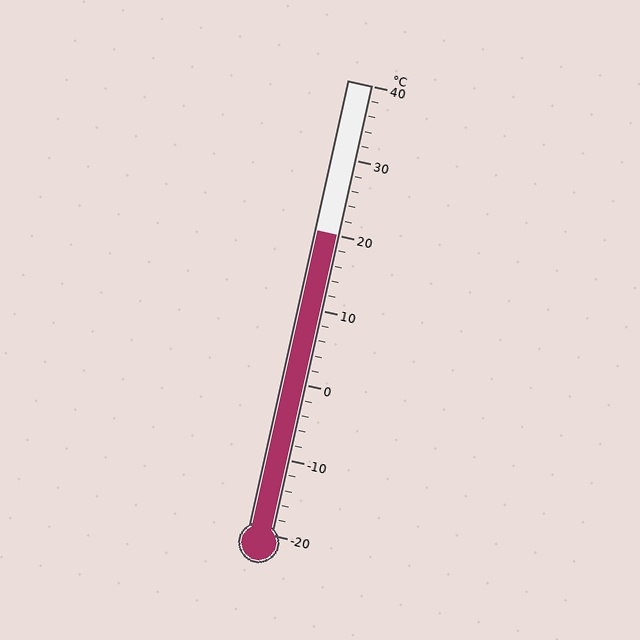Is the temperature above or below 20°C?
The temperature is at 20°C.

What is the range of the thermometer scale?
The thermometer scale ranges from -20°C to 40°C.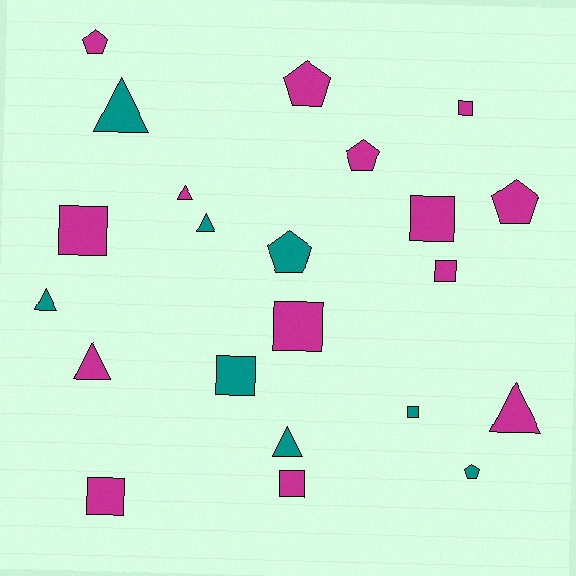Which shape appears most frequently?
Square, with 9 objects.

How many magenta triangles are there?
There are 3 magenta triangles.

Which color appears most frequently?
Magenta, with 14 objects.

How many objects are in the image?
There are 22 objects.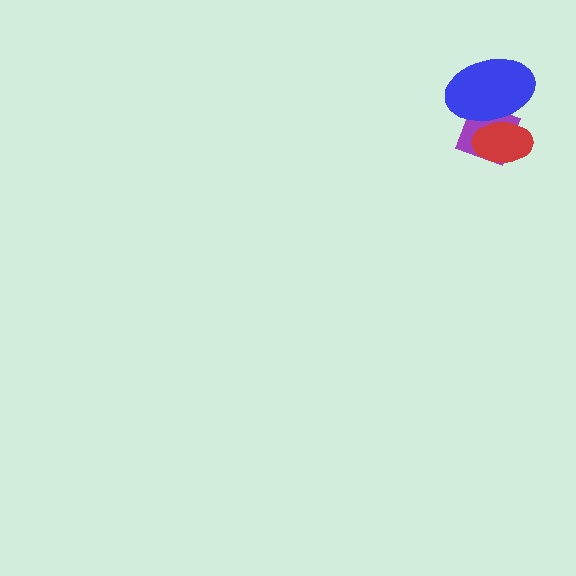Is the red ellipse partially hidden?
Yes, it is partially covered by another shape.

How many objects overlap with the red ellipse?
2 objects overlap with the red ellipse.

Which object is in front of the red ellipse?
The blue ellipse is in front of the red ellipse.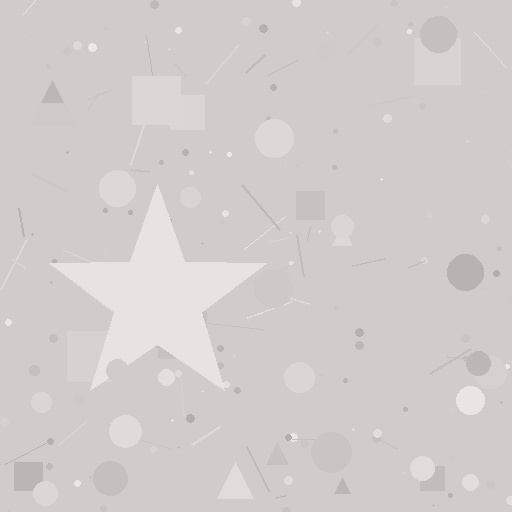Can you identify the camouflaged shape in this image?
The camouflaged shape is a star.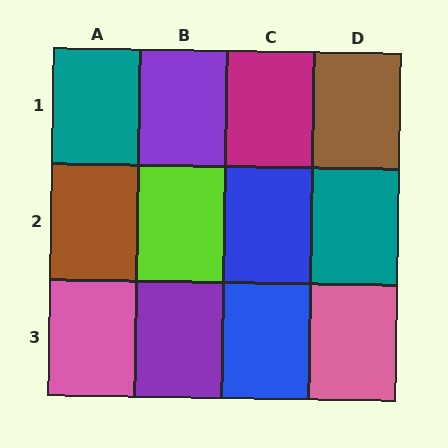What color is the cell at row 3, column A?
Pink.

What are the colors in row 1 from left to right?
Teal, purple, magenta, brown.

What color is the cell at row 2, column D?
Teal.